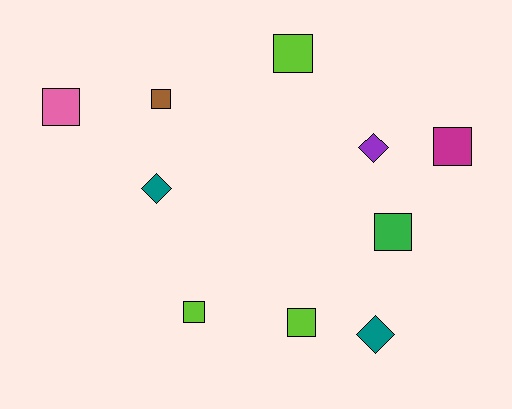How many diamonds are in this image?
There are 3 diamonds.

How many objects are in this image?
There are 10 objects.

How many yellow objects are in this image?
There are no yellow objects.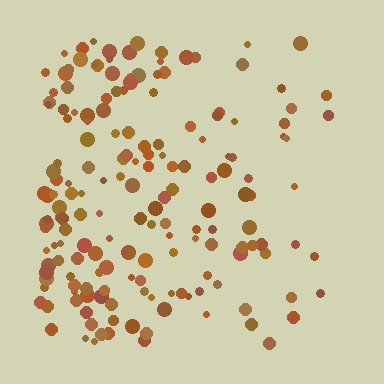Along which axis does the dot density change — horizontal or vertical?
Horizontal.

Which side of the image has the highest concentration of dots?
The left.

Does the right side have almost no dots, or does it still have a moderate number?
Still a moderate number, just noticeably fewer than the left.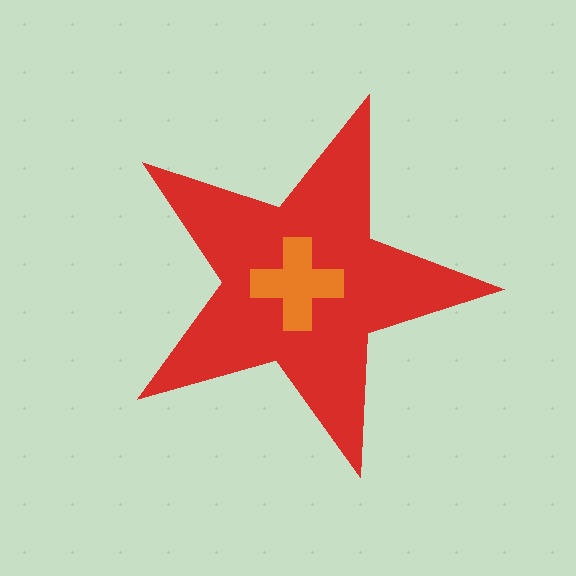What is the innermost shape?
The orange cross.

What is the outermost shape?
The red star.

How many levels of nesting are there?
2.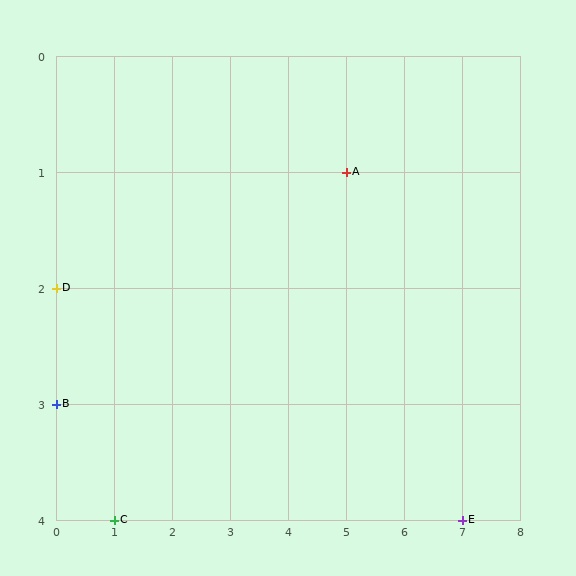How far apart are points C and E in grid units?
Points C and E are 6 columns apart.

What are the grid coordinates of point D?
Point D is at grid coordinates (0, 2).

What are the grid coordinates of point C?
Point C is at grid coordinates (1, 4).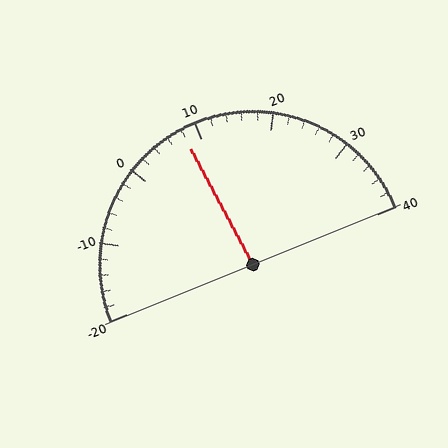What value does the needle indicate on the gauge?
The needle indicates approximately 8.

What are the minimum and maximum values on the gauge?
The gauge ranges from -20 to 40.